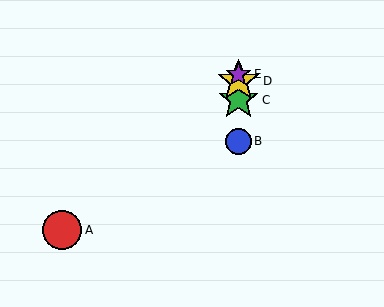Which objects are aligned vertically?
Objects B, C, D, E are aligned vertically.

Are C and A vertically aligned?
No, C is at x≈238 and A is at x≈62.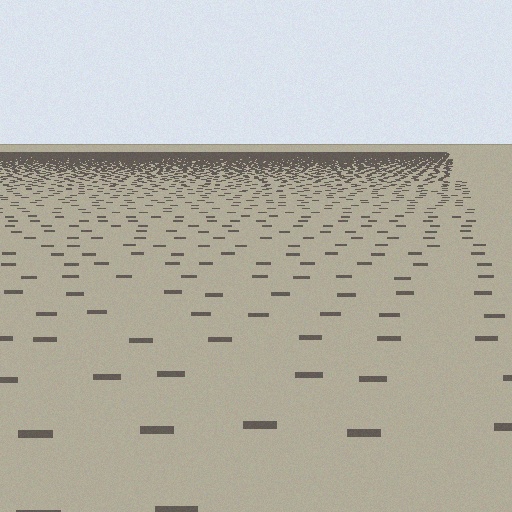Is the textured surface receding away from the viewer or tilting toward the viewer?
The surface is receding away from the viewer. Texture elements get smaller and denser toward the top.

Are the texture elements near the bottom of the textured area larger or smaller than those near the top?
Larger. Near the bottom, elements are closer to the viewer and appear at a bigger on-screen size.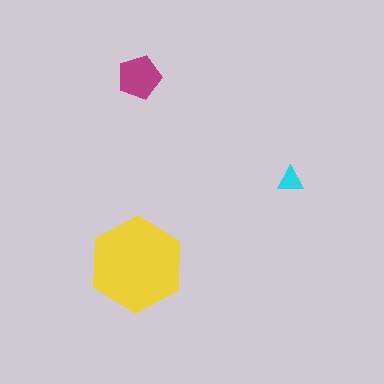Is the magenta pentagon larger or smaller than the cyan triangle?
Larger.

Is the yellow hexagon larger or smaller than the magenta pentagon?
Larger.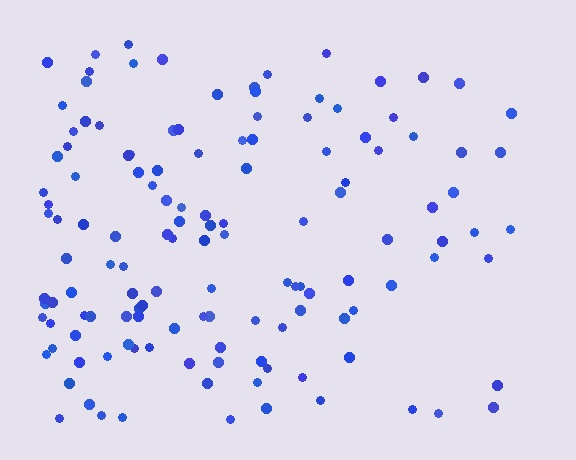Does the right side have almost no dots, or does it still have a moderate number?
Still a moderate number, just noticeably fewer than the left.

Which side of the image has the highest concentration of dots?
The left.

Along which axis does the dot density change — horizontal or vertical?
Horizontal.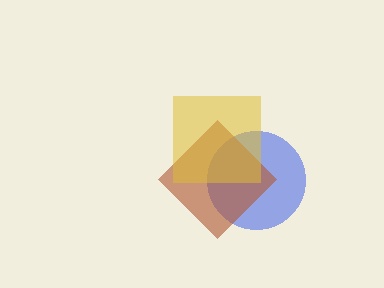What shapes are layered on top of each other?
The layered shapes are: a blue circle, a brown diamond, a yellow square.